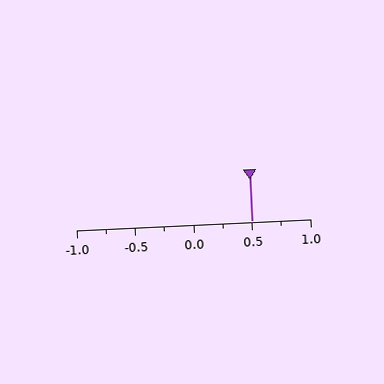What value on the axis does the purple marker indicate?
The marker indicates approximately 0.5.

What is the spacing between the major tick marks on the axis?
The major ticks are spaced 0.5 apart.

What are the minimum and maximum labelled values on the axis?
The axis runs from -1.0 to 1.0.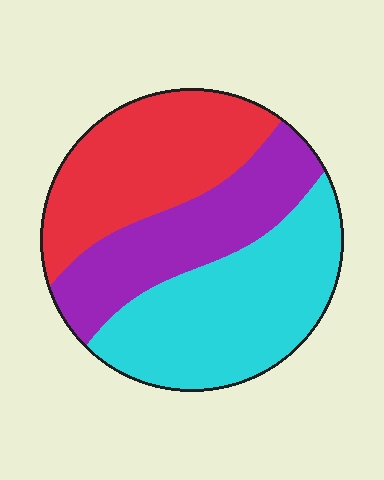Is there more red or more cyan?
Cyan.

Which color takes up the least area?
Purple, at roughly 30%.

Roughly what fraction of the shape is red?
Red takes up between a quarter and a half of the shape.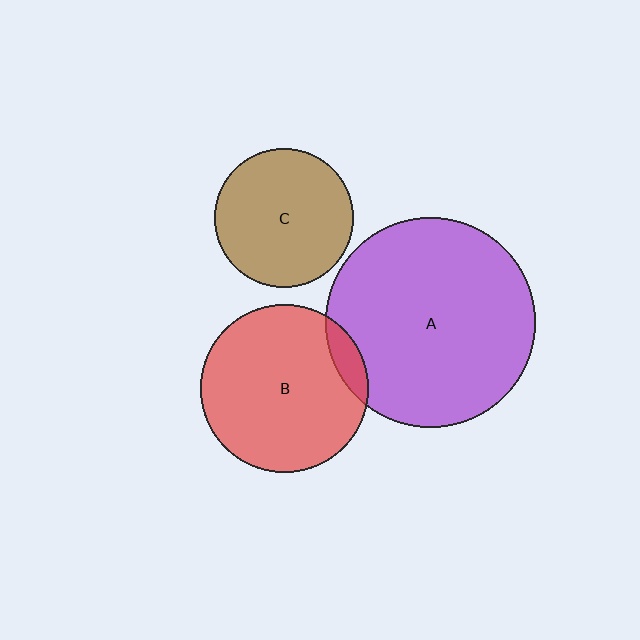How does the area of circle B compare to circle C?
Approximately 1.5 times.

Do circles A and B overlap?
Yes.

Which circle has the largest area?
Circle A (purple).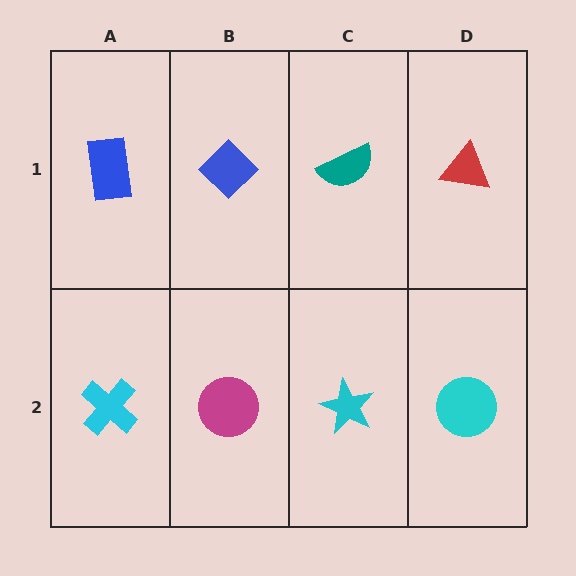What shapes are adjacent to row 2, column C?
A teal semicircle (row 1, column C), a magenta circle (row 2, column B), a cyan circle (row 2, column D).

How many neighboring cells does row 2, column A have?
2.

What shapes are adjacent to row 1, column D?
A cyan circle (row 2, column D), a teal semicircle (row 1, column C).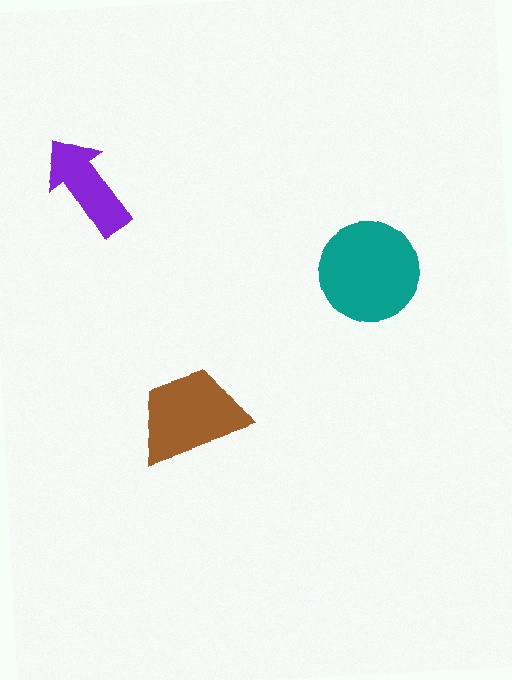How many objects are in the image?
There are 3 objects in the image.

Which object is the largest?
The teal circle.